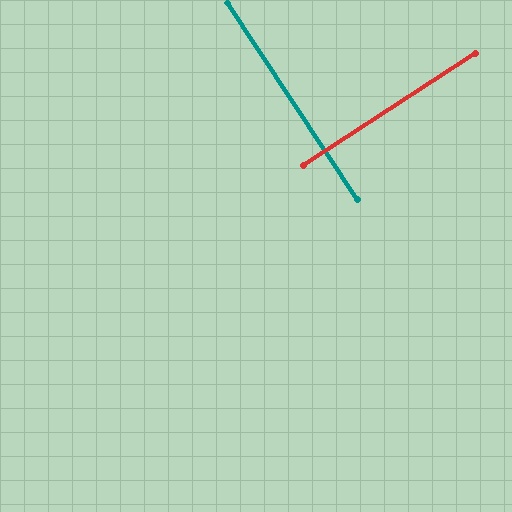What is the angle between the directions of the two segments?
Approximately 90 degrees.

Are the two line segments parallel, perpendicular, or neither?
Perpendicular — they meet at approximately 90°.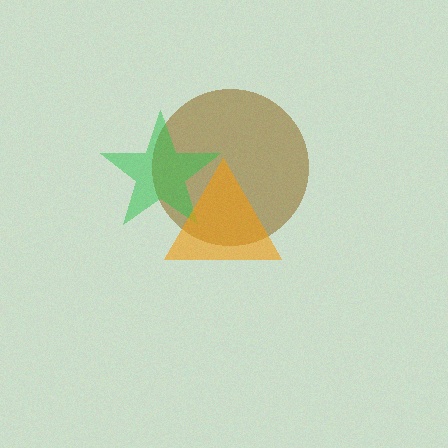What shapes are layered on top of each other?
The layered shapes are: a brown circle, a green star, an orange triangle.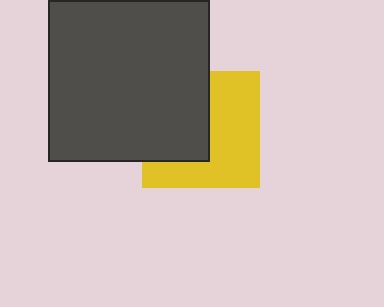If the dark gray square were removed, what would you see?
You would see the complete yellow square.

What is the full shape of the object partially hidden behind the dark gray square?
The partially hidden object is a yellow square.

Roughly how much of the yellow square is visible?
About half of it is visible (roughly 55%).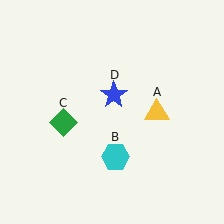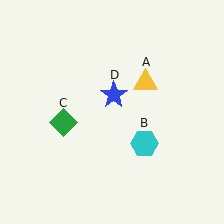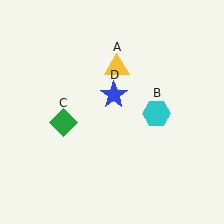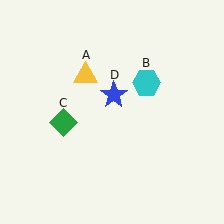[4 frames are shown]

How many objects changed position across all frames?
2 objects changed position: yellow triangle (object A), cyan hexagon (object B).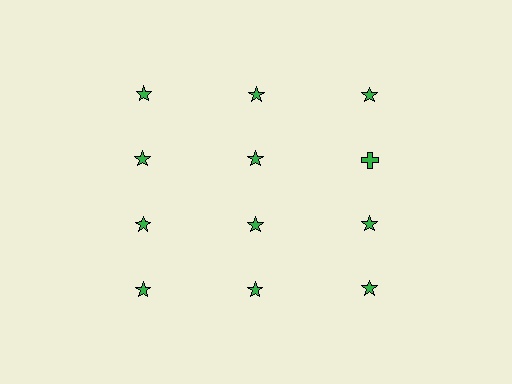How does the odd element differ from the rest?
It has a different shape: cross instead of star.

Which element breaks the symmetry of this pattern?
The green cross in the second row, center column breaks the symmetry. All other shapes are green stars.